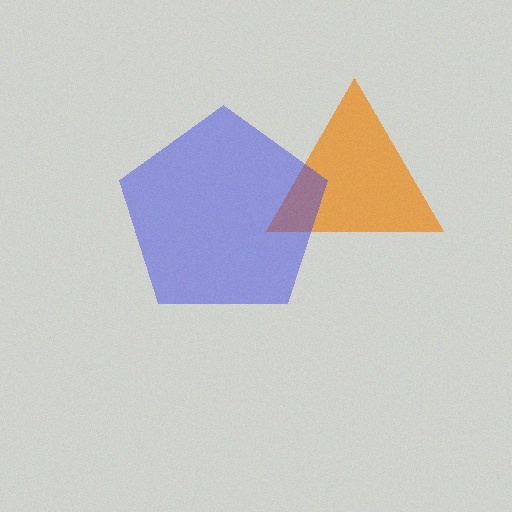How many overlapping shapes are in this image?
There are 2 overlapping shapes in the image.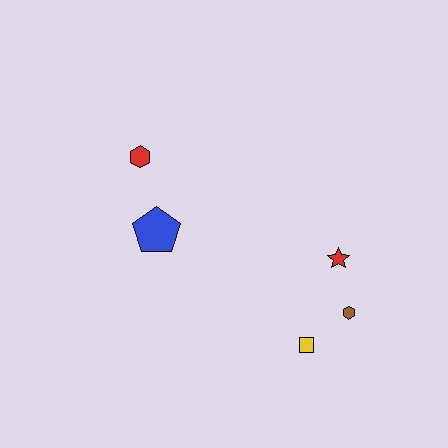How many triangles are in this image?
There are no triangles.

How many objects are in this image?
There are 5 objects.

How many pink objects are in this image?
There are no pink objects.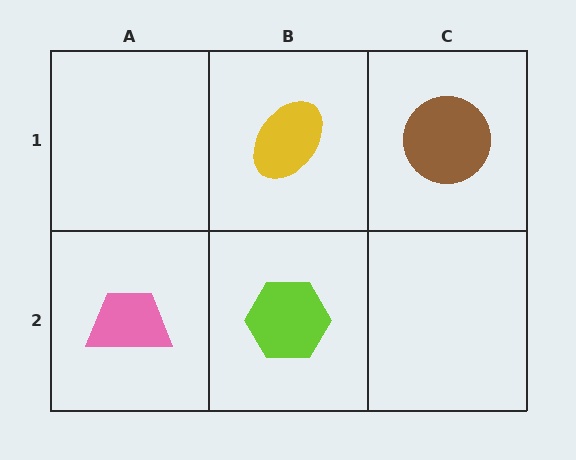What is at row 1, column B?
A yellow ellipse.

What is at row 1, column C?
A brown circle.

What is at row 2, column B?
A lime hexagon.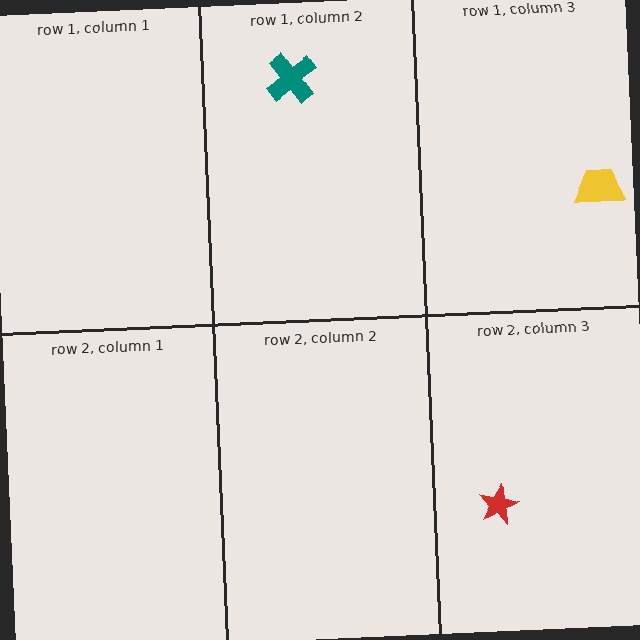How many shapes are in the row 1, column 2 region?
1.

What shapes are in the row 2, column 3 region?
The red star.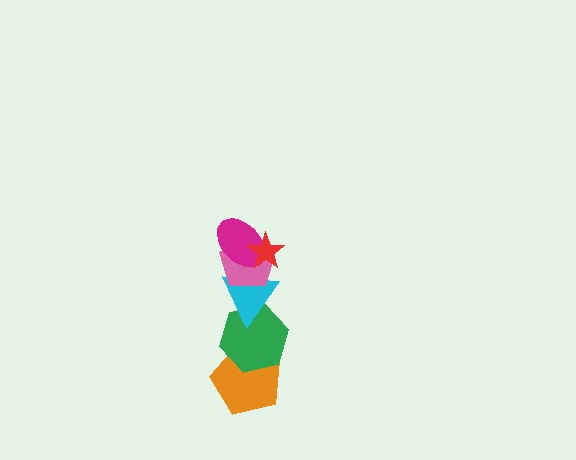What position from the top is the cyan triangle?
The cyan triangle is 4th from the top.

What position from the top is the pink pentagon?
The pink pentagon is 3rd from the top.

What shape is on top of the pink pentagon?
The magenta ellipse is on top of the pink pentagon.